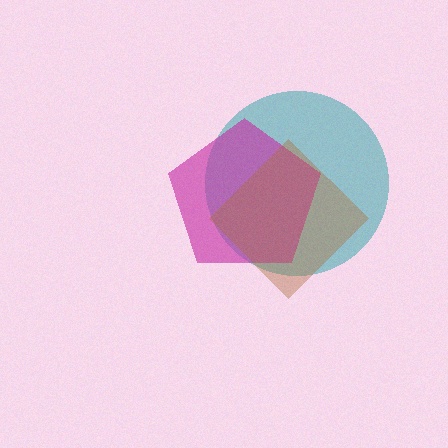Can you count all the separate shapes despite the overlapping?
Yes, there are 3 separate shapes.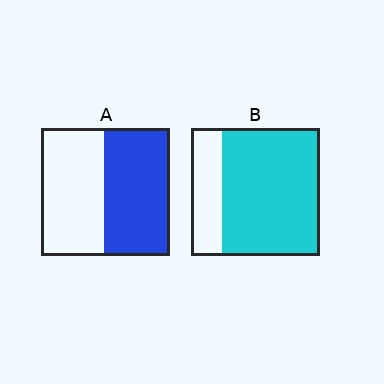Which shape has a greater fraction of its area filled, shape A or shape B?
Shape B.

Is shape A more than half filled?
Roughly half.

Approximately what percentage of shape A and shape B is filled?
A is approximately 50% and B is approximately 75%.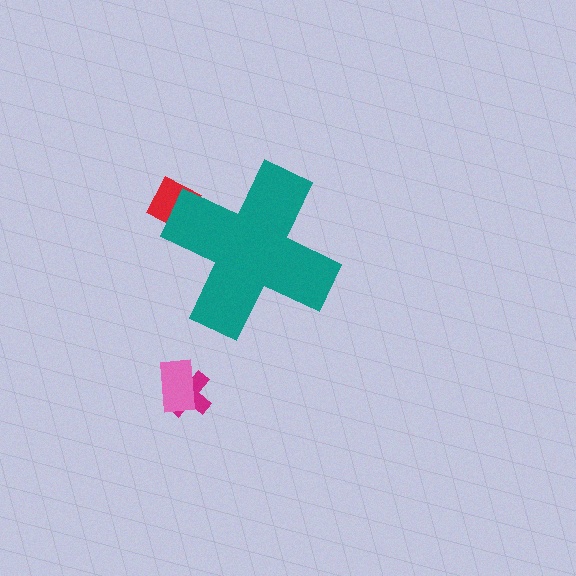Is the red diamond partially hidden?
Yes, the red diamond is partially hidden behind the teal cross.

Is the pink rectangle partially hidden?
No, the pink rectangle is fully visible.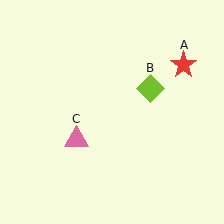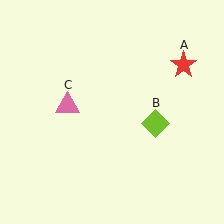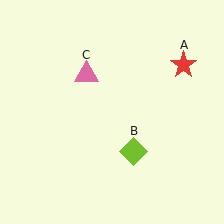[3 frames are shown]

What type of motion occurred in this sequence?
The lime diamond (object B), pink triangle (object C) rotated clockwise around the center of the scene.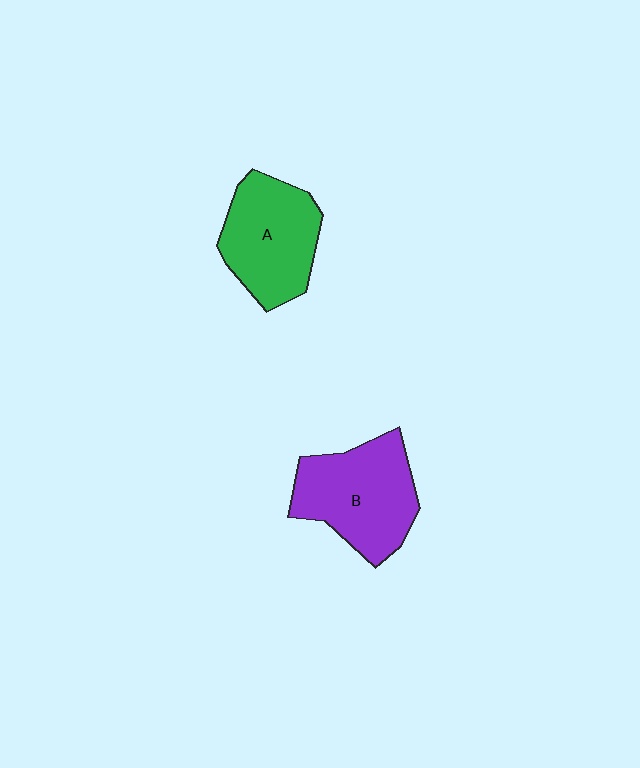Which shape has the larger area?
Shape B (purple).